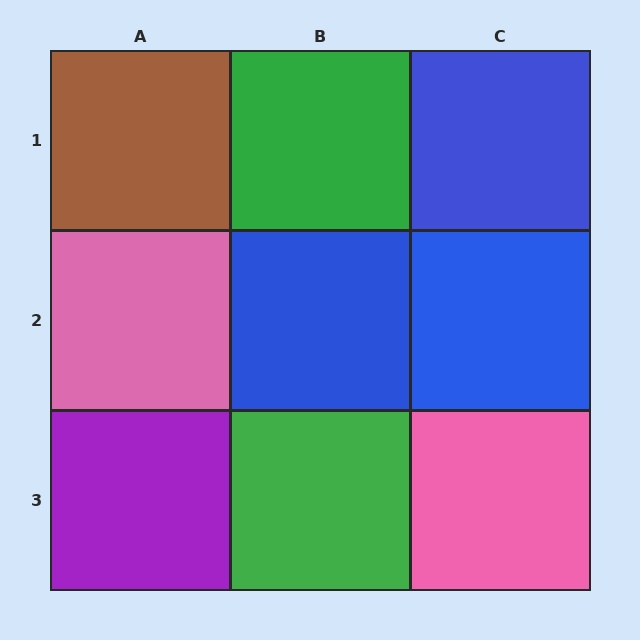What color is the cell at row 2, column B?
Blue.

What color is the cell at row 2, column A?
Pink.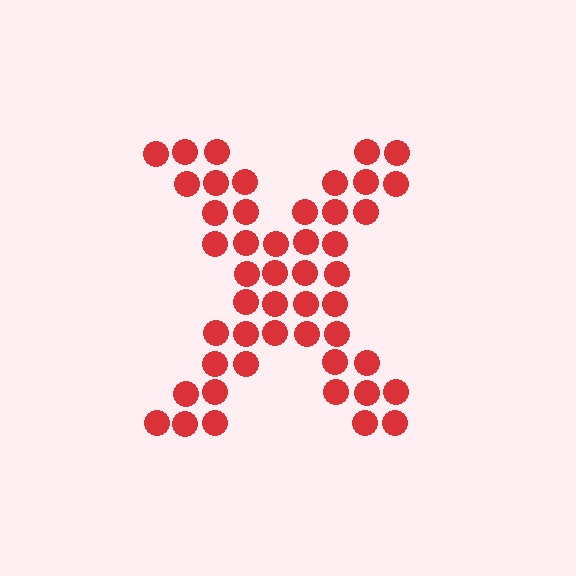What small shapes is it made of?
It is made of small circles.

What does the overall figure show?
The overall figure shows the letter X.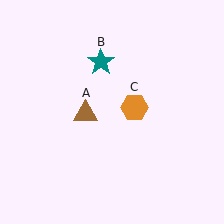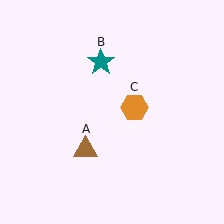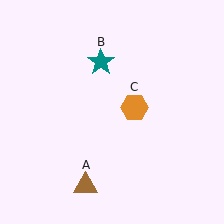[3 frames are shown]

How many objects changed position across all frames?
1 object changed position: brown triangle (object A).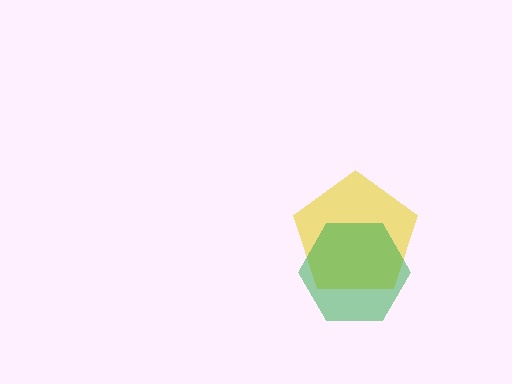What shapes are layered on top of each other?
The layered shapes are: a yellow pentagon, a green hexagon.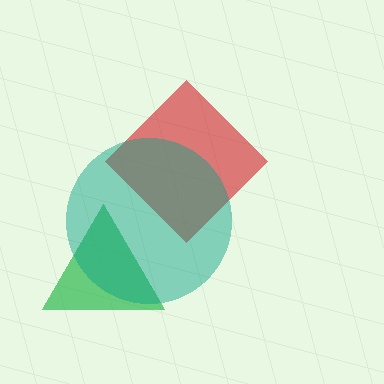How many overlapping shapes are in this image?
There are 3 overlapping shapes in the image.